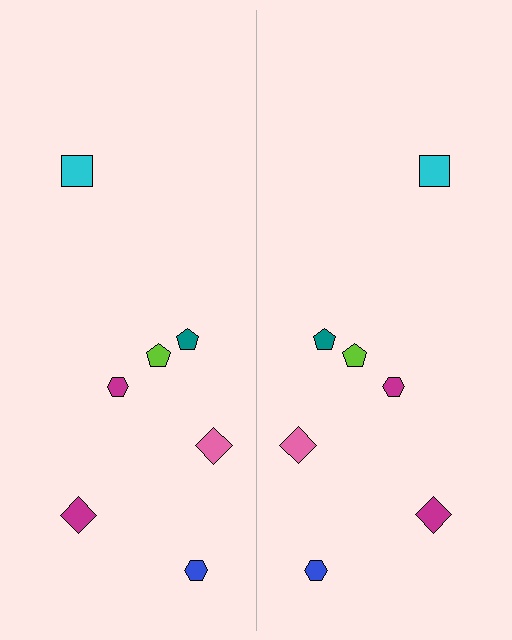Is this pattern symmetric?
Yes, this pattern has bilateral (reflection) symmetry.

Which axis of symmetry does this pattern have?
The pattern has a vertical axis of symmetry running through the center of the image.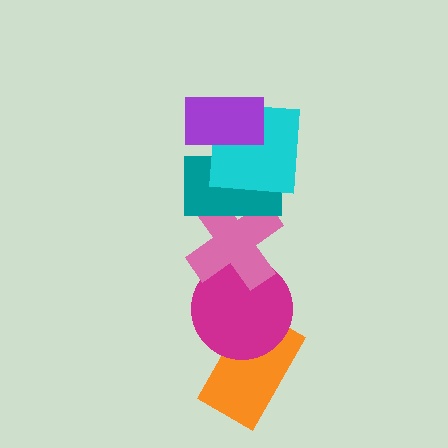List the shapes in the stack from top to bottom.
From top to bottom: the purple rectangle, the cyan square, the teal rectangle, the pink cross, the magenta circle, the orange rectangle.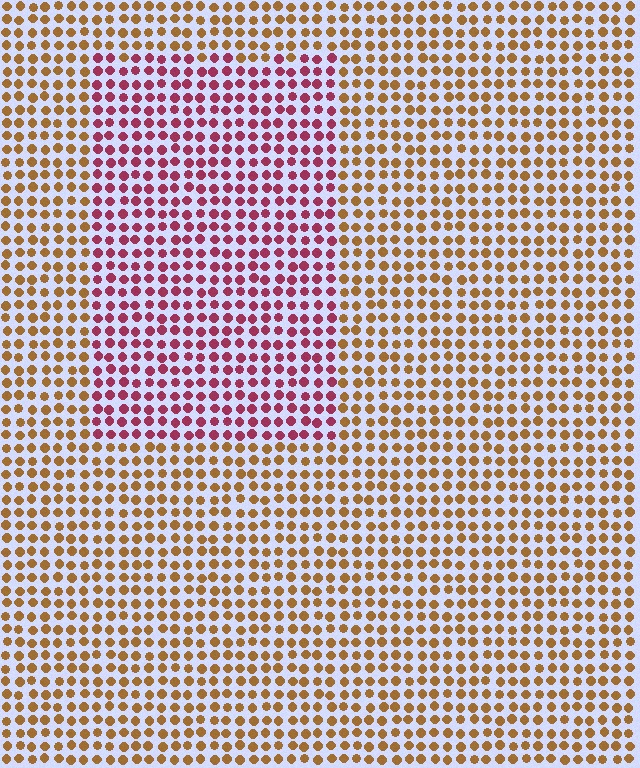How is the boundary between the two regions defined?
The boundary is defined purely by a slight shift in hue (about 54 degrees). Spacing, size, and orientation are identical on both sides.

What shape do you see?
I see a rectangle.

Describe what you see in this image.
The image is filled with small brown elements in a uniform arrangement. A rectangle-shaped region is visible where the elements are tinted to a slightly different hue, forming a subtle color boundary.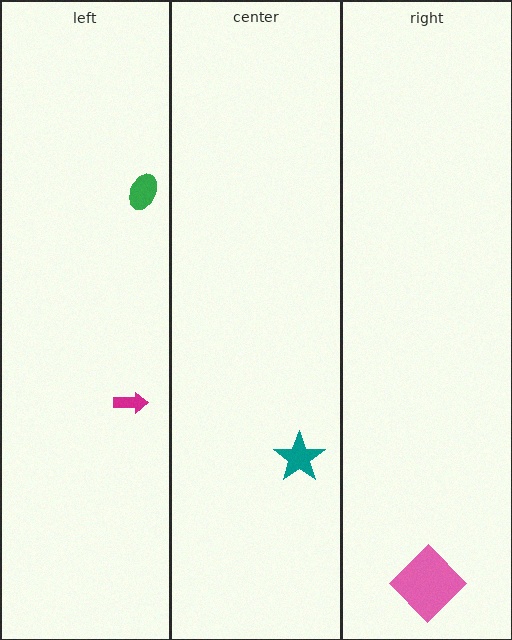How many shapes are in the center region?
1.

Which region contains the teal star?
The center region.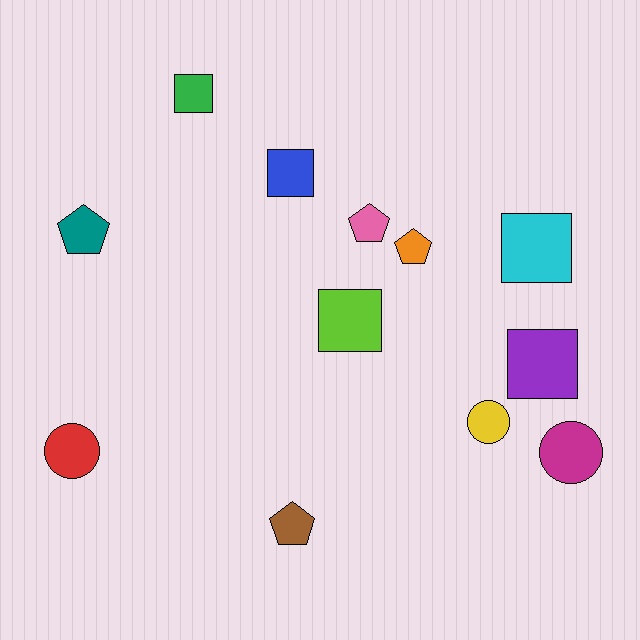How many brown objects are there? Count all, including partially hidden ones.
There is 1 brown object.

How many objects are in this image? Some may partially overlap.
There are 12 objects.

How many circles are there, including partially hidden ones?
There are 3 circles.